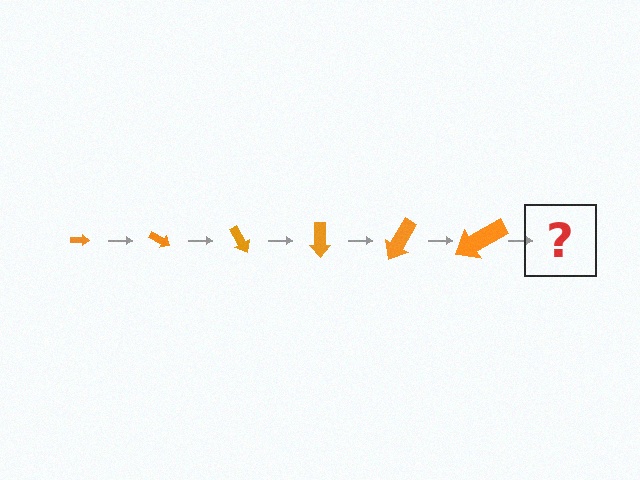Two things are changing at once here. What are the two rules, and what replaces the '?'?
The two rules are that the arrow grows larger each step and it rotates 30 degrees each step. The '?' should be an arrow, larger than the previous one and rotated 180 degrees from the start.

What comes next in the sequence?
The next element should be an arrow, larger than the previous one and rotated 180 degrees from the start.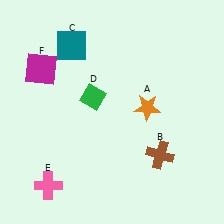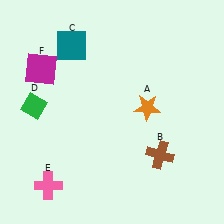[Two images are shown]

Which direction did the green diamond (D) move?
The green diamond (D) moved left.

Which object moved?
The green diamond (D) moved left.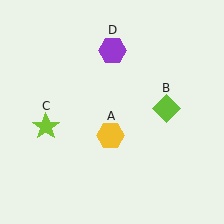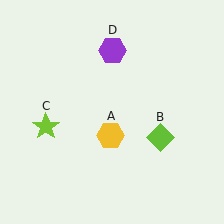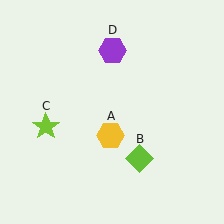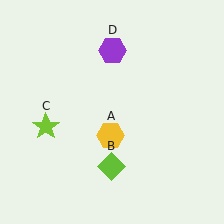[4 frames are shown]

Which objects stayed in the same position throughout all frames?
Yellow hexagon (object A) and lime star (object C) and purple hexagon (object D) remained stationary.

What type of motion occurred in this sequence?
The lime diamond (object B) rotated clockwise around the center of the scene.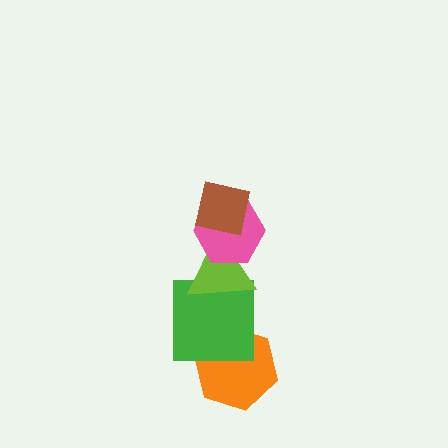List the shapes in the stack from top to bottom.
From top to bottom: the brown square, the pink hexagon, the lime triangle, the green square, the orange hexagon.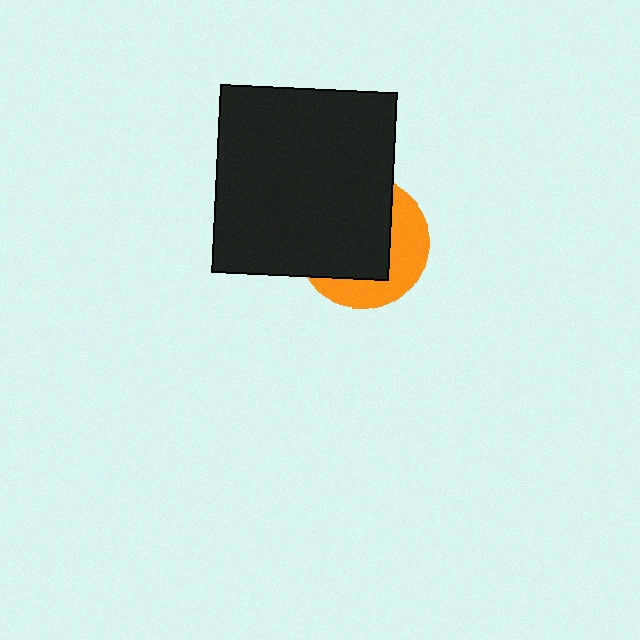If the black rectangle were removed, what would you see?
You would see the complete orange circle.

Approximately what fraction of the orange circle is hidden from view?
Roughly 62% of the orange circle is hidden behind the black rectangle.